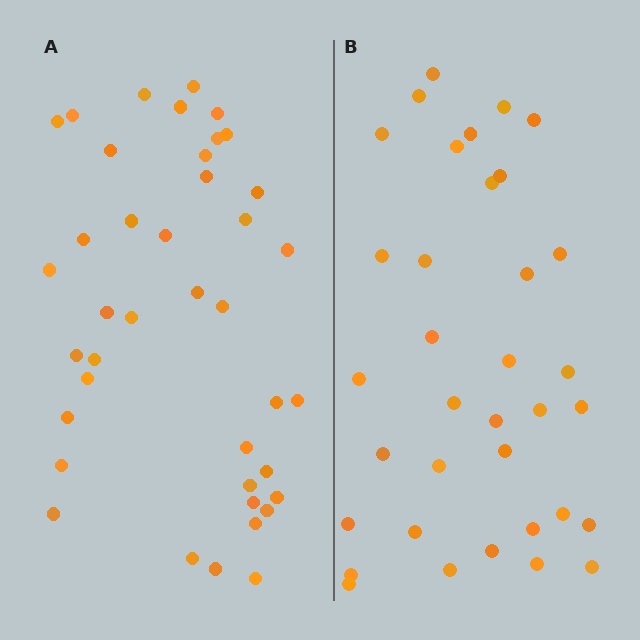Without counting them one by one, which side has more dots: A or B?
Region A (the left region) has more dots.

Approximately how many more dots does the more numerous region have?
Region A has about 5 more dots than region B.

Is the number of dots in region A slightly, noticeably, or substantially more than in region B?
Region A has only slightly more — the two regions are fairly close. The ratio is roughly 1.1 to 1.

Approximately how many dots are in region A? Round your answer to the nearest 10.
About 40 dots.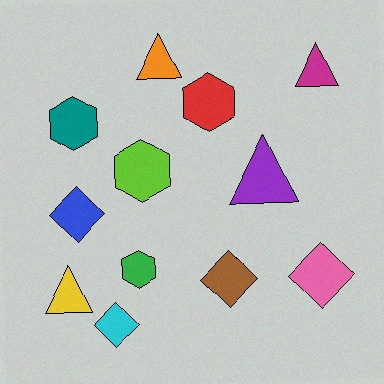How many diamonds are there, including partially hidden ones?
There are 4 diamonds.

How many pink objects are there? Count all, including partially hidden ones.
There is 1 pink object.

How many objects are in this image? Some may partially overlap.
There are 12 objects.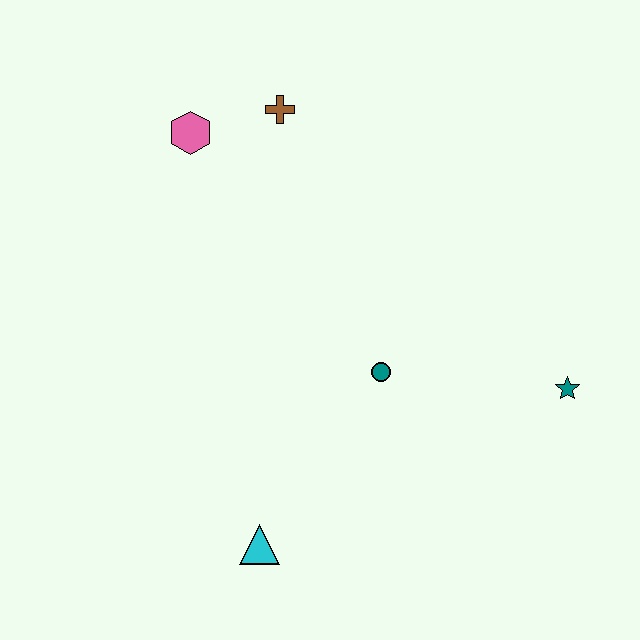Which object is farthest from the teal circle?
The pink hexagon is farthest from the teal circle.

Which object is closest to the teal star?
The teal circle is closest to the teal star.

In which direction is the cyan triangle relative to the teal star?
The cyan triangle is to the left of the teal star.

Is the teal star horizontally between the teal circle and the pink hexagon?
No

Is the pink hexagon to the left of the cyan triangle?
Yes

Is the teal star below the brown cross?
Yes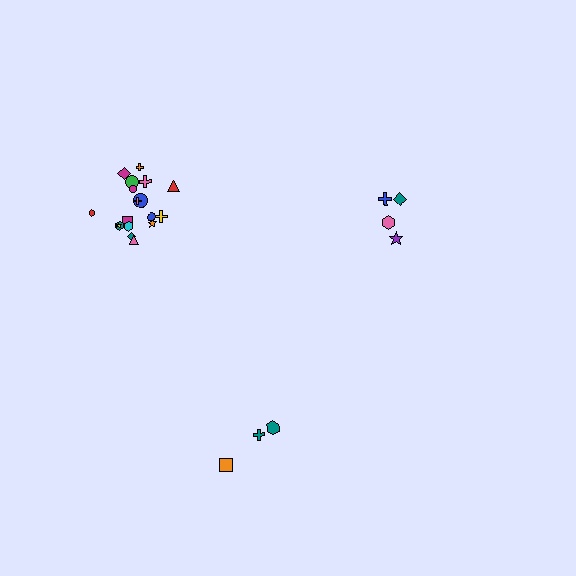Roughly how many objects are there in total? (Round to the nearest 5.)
Roughly 25 objects in total.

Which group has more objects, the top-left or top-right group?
The top-left group.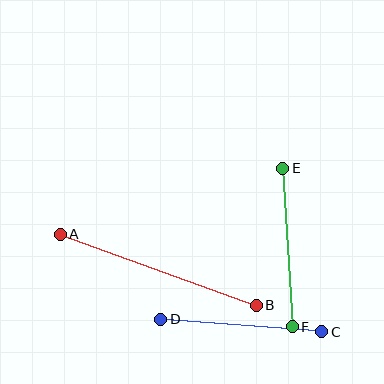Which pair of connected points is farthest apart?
Points A and B are farthest apart.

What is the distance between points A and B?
The distance is approximately 208 pixels.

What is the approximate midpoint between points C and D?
The midpoint is at approximately (241, 325) pixels.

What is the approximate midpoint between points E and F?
The midpoint is at approximately (288, 247) pixels.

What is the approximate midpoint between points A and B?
The midpoint is at approximately (158, 270) pixels.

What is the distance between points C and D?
The distance is approximately 162 pixels.